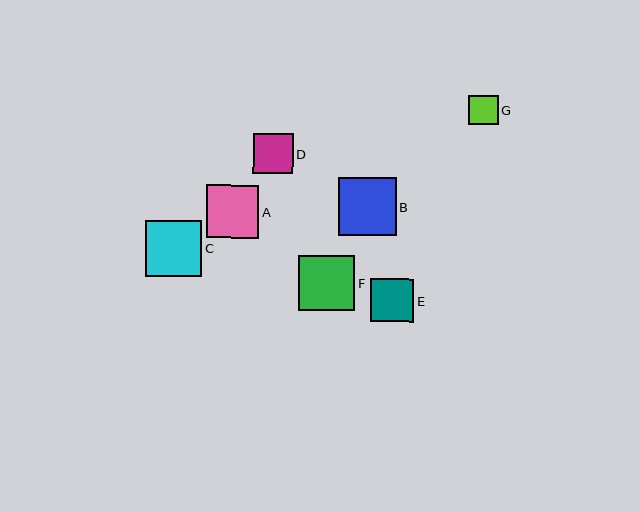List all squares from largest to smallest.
From largest to smallest: B, C, F, A, E, D, G.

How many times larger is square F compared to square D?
Square F is approximately 1.4 times the size of square D.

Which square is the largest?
Square B is the largest with a size of approximately 58 pixels.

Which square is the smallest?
Square G is the smallest with a size of approximately 29 pixels.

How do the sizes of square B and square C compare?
Square B and square C are approximately the same size.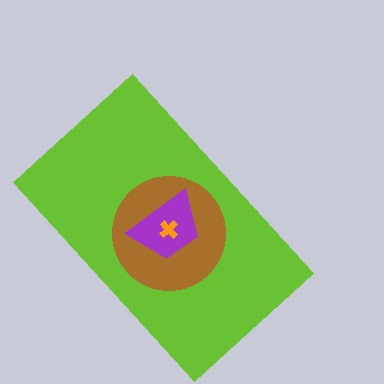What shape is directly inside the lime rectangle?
The brown circle.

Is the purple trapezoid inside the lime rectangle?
Yes.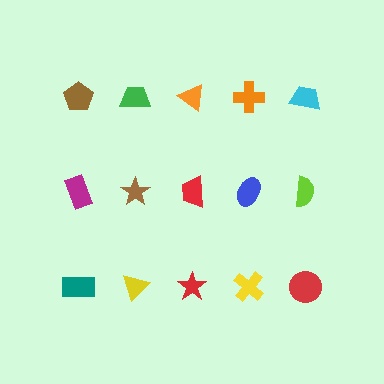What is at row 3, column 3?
A red star.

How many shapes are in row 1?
5 shapes.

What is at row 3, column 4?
A yellow cross.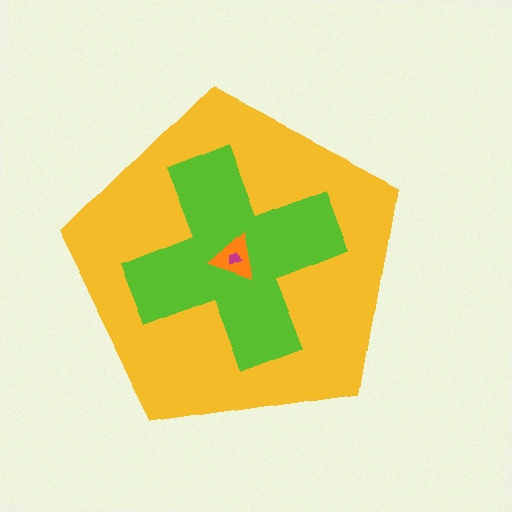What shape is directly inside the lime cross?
The orange triangle.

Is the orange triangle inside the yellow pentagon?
Yes.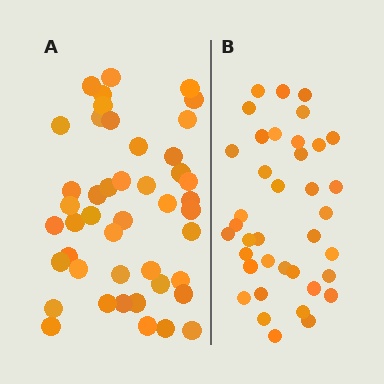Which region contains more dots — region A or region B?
Region A (the left region) has more dots.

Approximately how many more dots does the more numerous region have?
Region A has roughly 8 or so more dots than region B.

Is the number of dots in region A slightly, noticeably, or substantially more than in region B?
Region A has only slightly more — the two regions are fairly close. The ratio is roughly 1.2 to 1.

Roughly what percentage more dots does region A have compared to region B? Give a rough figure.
About 20% more.